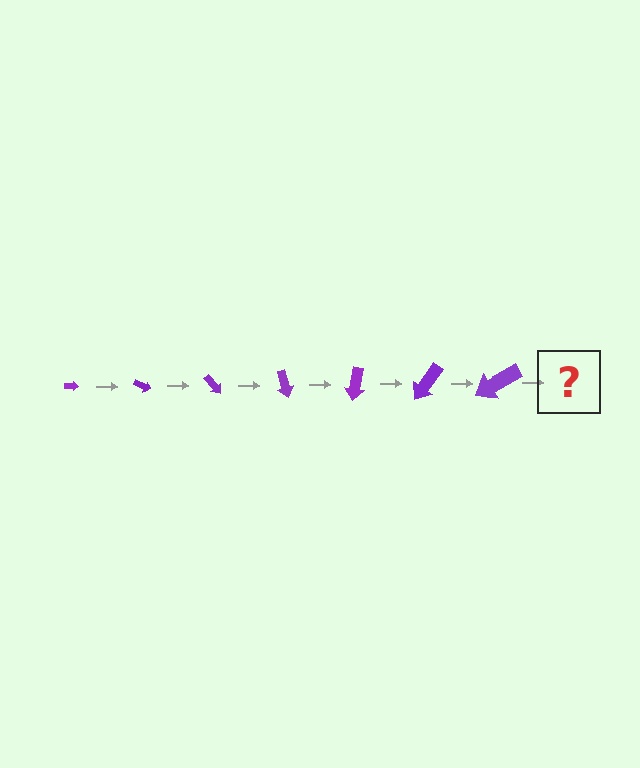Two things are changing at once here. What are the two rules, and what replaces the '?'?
The two rules are that the arrow grows larger each step and it rotates 25 degrees each step. The '?' should be an arrow, larger than the previous one and rotated 175 degrees from the start.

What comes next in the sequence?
The next element should be an arrow, larger than the previous one and rotated 175 degrees from the start.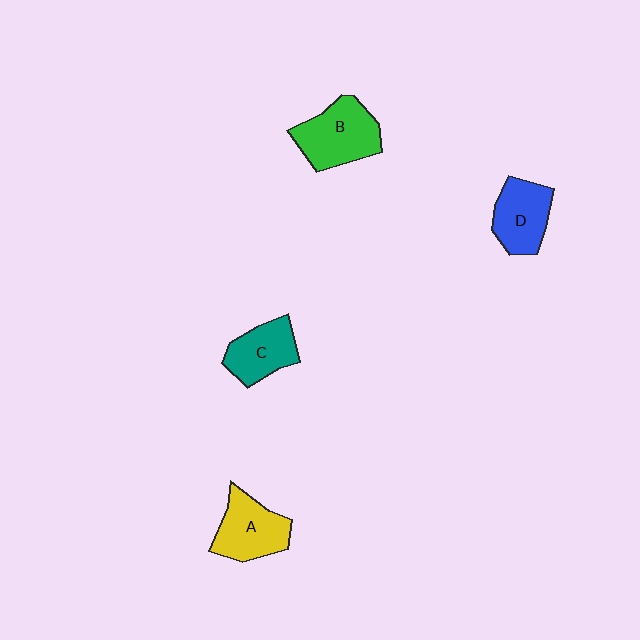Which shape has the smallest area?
Shape C (teal).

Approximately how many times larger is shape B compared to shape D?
Approximately 1.2 times.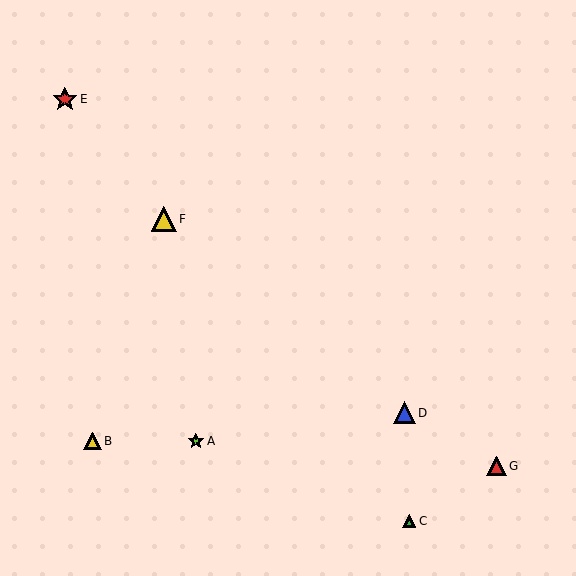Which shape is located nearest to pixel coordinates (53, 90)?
The red star (labeled E) at (65, 99) is nearest to that location.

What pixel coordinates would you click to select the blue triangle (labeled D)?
Click at (405, 413) to select the blue triangle D.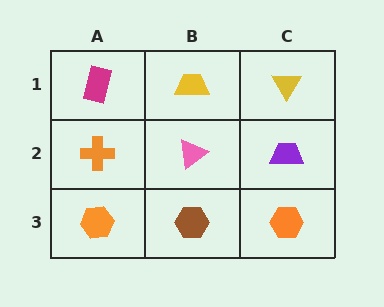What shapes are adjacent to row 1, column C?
A purple trapezoid (row 2, column C), a yellow trapezoid (row 1, column B).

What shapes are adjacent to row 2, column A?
A magenta rectangle (row 1, column A), an orange hexagon (row 3, column A), a pink triangle (row 2, column B).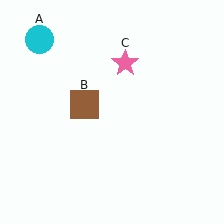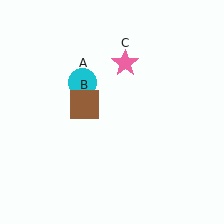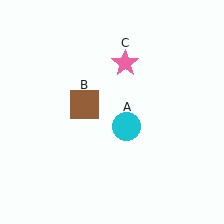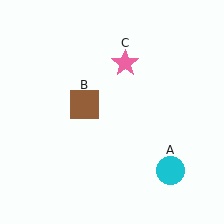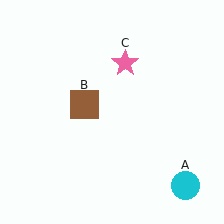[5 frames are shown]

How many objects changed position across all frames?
1 object changed position: cyan circle (object A).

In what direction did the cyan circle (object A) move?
The cyan circle (object A) moved down and to the right.